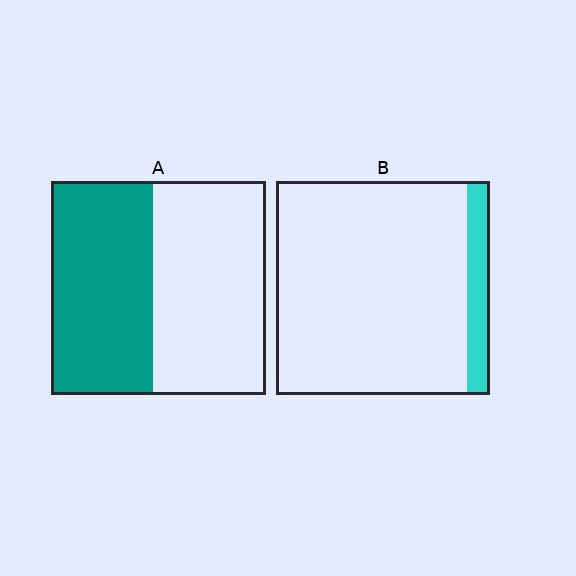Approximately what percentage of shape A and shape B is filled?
A is approximately 45% and B is approximately 10%.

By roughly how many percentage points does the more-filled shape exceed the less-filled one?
By roughly 35 percentage points (A over B).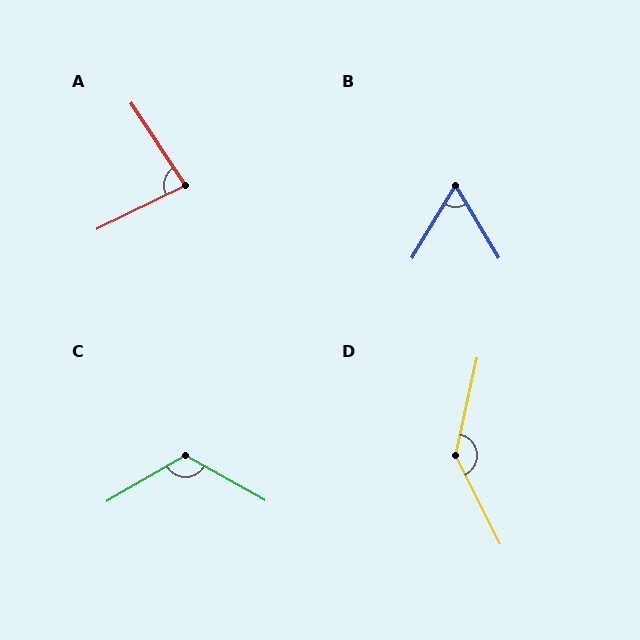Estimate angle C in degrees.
Approximately 121 degrees.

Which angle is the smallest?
B, at approximately 62 degrees.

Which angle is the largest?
D, at approximately 141 degrees.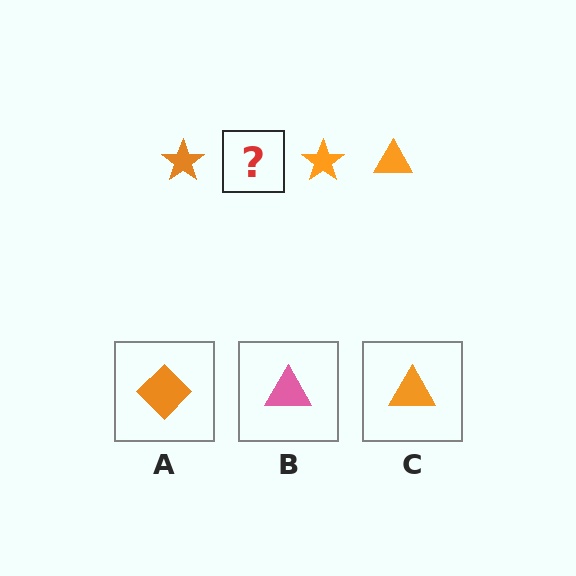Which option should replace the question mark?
Option C.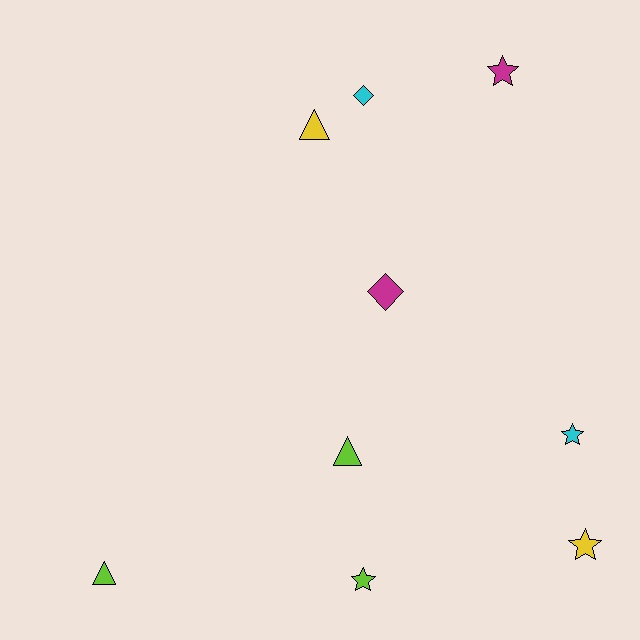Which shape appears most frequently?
Star, with 4 objects.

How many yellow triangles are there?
There is 1 yellow triangle.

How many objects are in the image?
There are 9 objects.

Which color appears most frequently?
Lime, with 3 objects.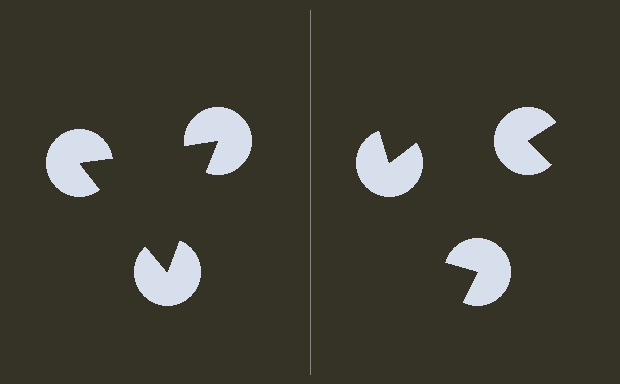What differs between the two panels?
The pac-man discs are positioned identically on both sides; only the wedge orientations differ. On the left they align to a triangle; on the right they are misaligned.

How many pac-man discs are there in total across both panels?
6 — 3 on each side.